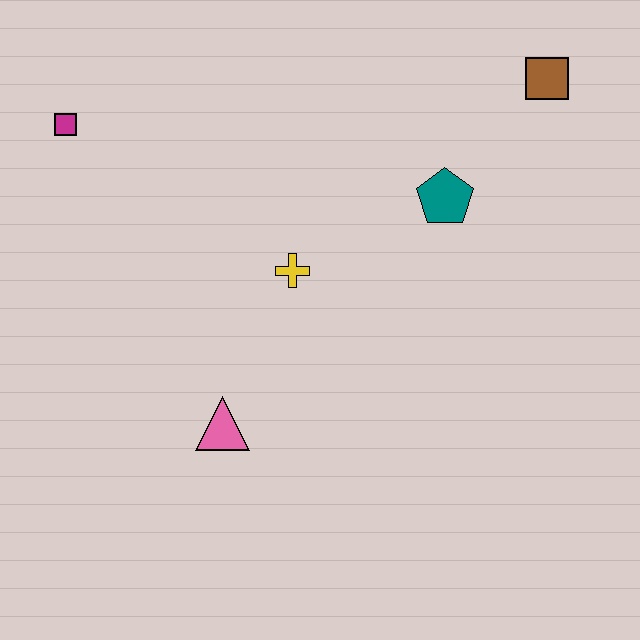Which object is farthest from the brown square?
The magenta square is farthest from the brown square.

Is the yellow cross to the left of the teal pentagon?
Yes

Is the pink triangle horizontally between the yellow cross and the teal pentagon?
No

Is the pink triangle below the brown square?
Yes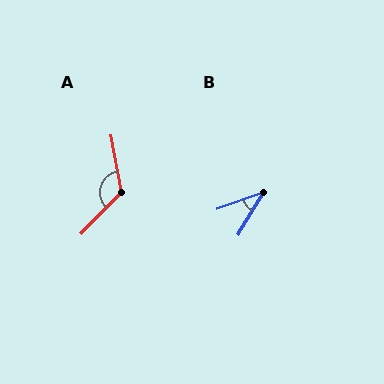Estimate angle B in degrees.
Approximately 39 degrees.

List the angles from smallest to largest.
B (39°), A (125°).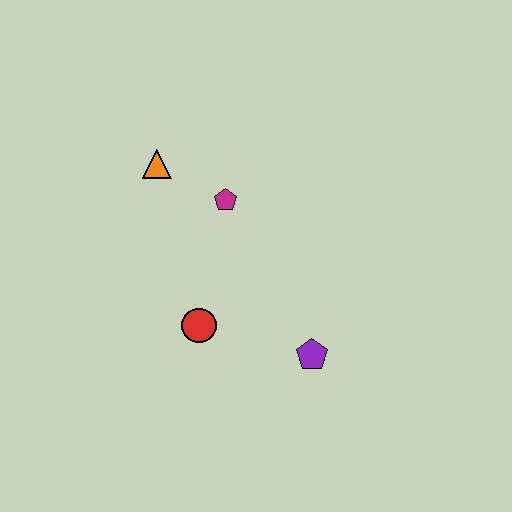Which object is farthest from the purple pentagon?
The orange triangle is farthest from the purple pentagon.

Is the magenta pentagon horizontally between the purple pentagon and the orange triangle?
Yes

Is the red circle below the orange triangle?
Yes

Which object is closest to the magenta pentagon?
The orange triangle is closest to the magenta pentagon.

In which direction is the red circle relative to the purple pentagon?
The red circle is to the left of the purple pentagon.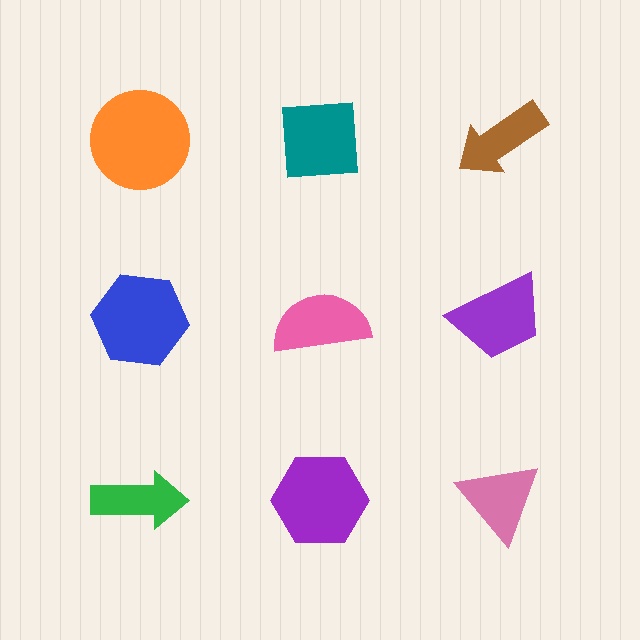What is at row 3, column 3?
A pink triangle.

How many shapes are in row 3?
3 shapes.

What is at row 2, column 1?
A blue hexagon.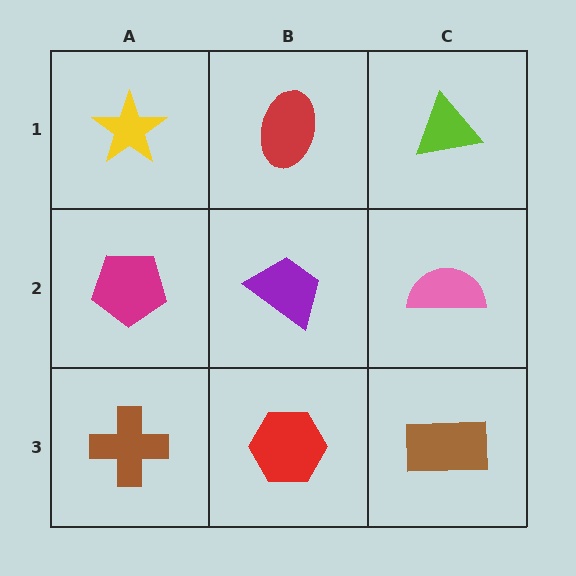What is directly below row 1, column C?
A pink semicircle.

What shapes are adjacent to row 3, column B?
A purple trapezoid (row 2, column B), a brown cross (row 3, column A), a brown rectangle (row 3, column C).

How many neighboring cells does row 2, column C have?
3.